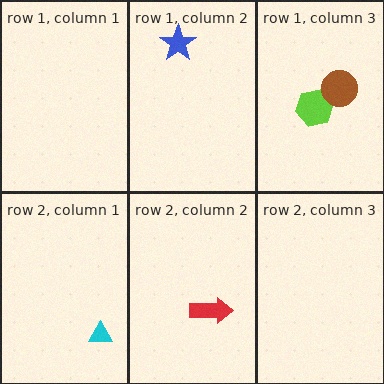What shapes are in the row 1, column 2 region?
The blue star.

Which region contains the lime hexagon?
The row 1, column 3 region.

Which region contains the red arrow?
The row 2, column 2 region.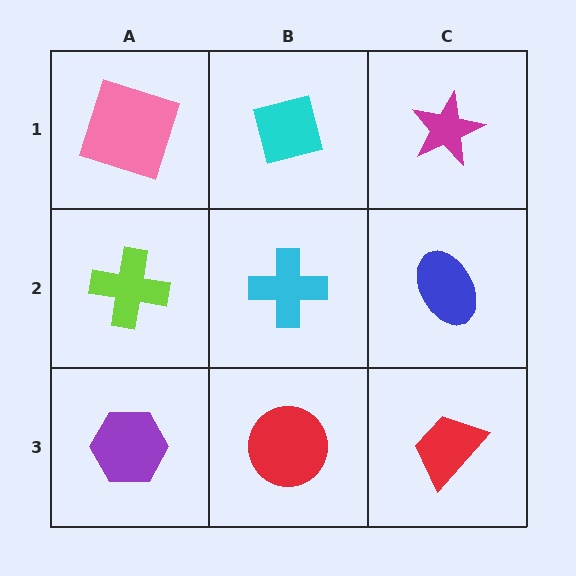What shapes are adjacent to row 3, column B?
A cyan cross (row 2, column B), a purple hexagon (row 3, column A), a red trapezoid (row 3, column C).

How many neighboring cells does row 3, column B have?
3.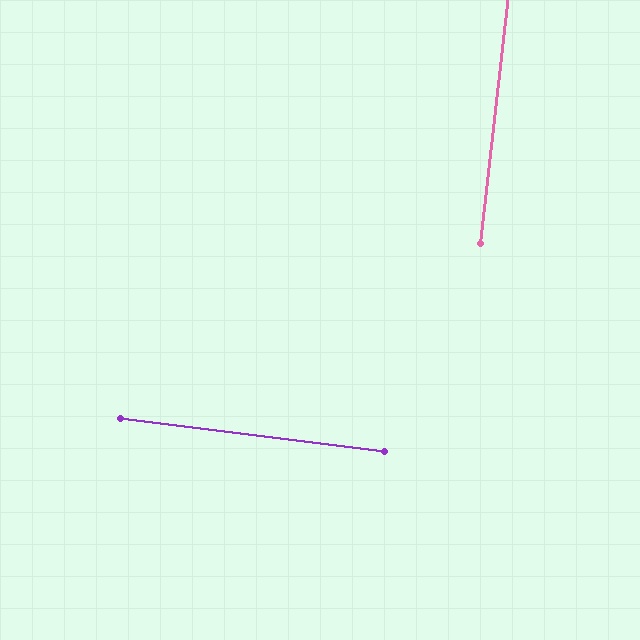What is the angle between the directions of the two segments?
Approximately 89 degrees.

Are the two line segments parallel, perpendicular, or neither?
Perpendicular — they meet at approximately 89°.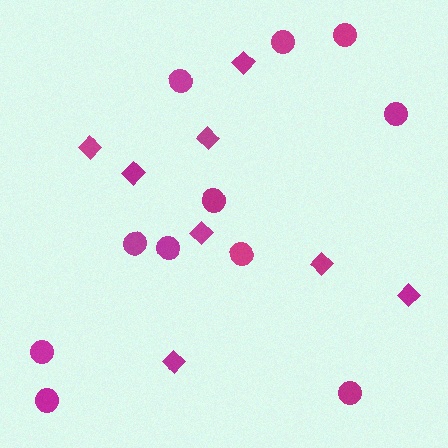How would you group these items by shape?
There are 2 groups: one group of circles (11) and one group of diamonds (8).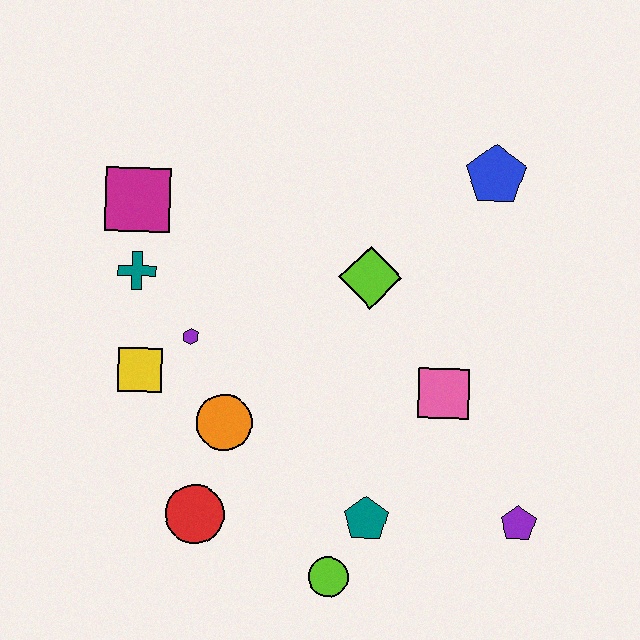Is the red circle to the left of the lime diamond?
Yes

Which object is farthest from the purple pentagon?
The magenta square is farthest from the purple pentagon.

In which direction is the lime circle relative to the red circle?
The lime circle is to the right of the red circle.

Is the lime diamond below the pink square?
No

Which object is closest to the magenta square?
The teal cross is closest to the magenta square.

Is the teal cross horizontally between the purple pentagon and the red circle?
No